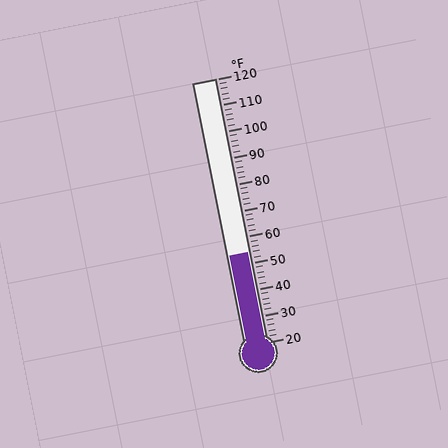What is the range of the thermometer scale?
The thermometer scale ranges from 20°F to 120°F.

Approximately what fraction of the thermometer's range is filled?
The thermometer is filled to approximately 35% of its range.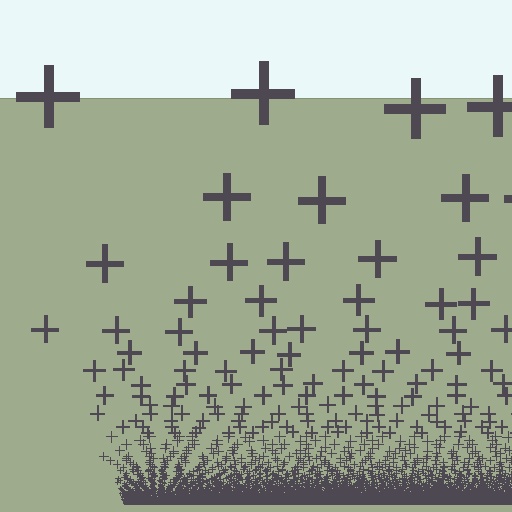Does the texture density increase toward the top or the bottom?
Density increases toward the bottom.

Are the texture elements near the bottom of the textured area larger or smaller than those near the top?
Smaller. The gradient is inverted — elements near the bottom are smaller and denser.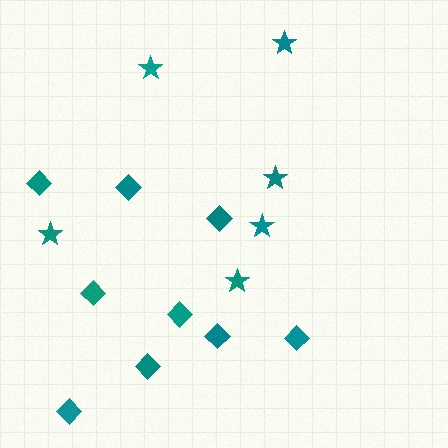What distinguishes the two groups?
There are 2 groups: one group of diamonds (9) and one group of stars (6).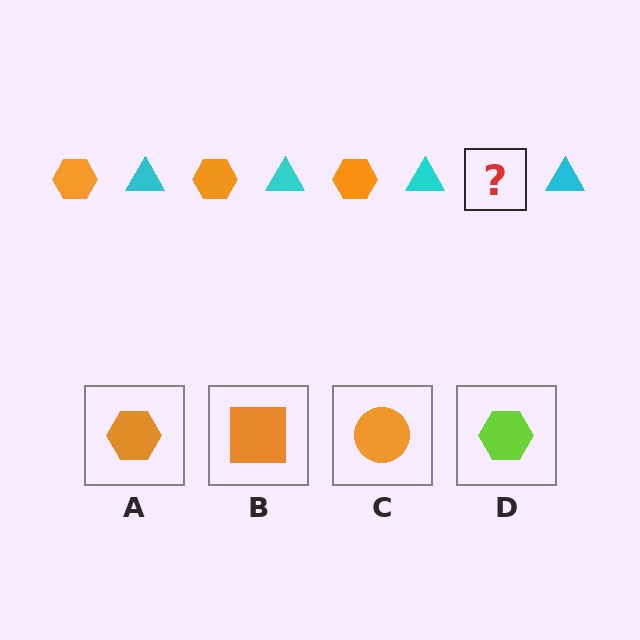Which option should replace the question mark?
Option A.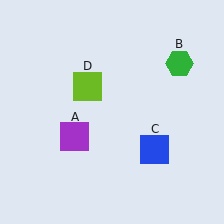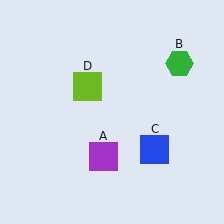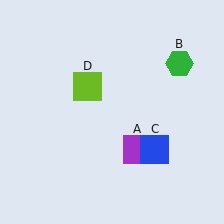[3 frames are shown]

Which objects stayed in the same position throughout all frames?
Green hexagon (object B) and blue square (object C) and lime square (object D) remained stationary.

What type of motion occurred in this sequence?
The purple square (object A) rotated counterclockwise around the center of the scene.